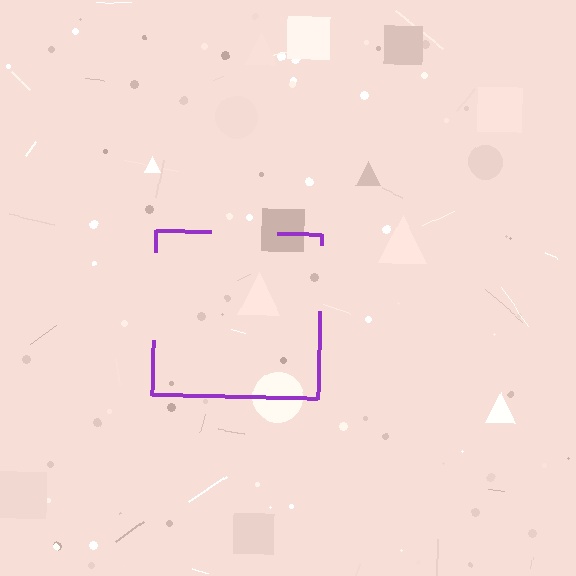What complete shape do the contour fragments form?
The contour fragments form a square.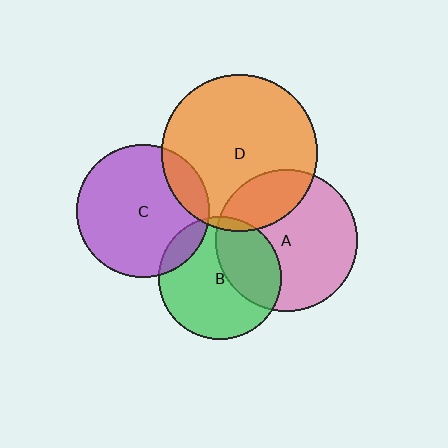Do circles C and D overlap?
Yes.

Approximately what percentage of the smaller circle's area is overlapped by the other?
Approximately 15%.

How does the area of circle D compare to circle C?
Approximately 1.4 times.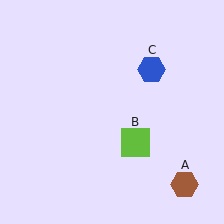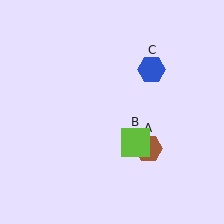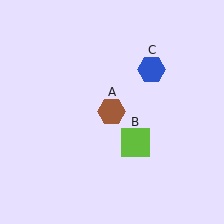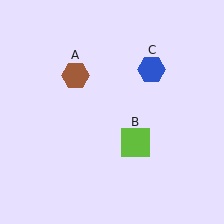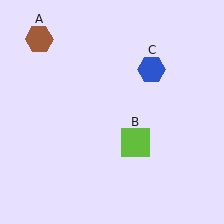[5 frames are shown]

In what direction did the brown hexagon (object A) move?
The brown hexagon (object A) moved up and to the left.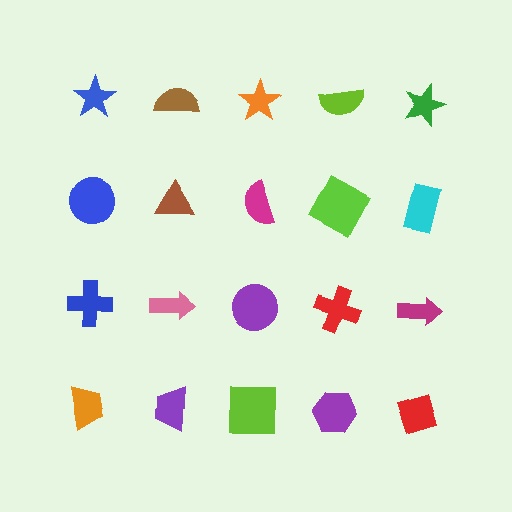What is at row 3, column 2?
A pink arrow.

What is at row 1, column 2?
A brown semicircle.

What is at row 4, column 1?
An orange trapezoid.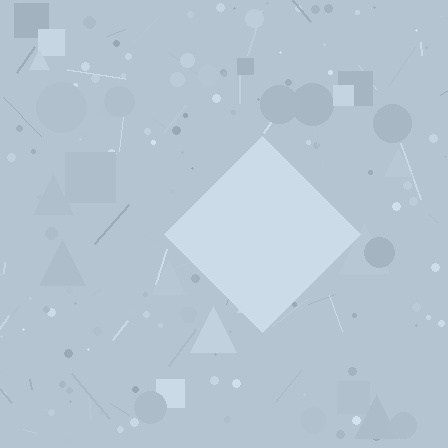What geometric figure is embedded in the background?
A diamond is embedded in the background.